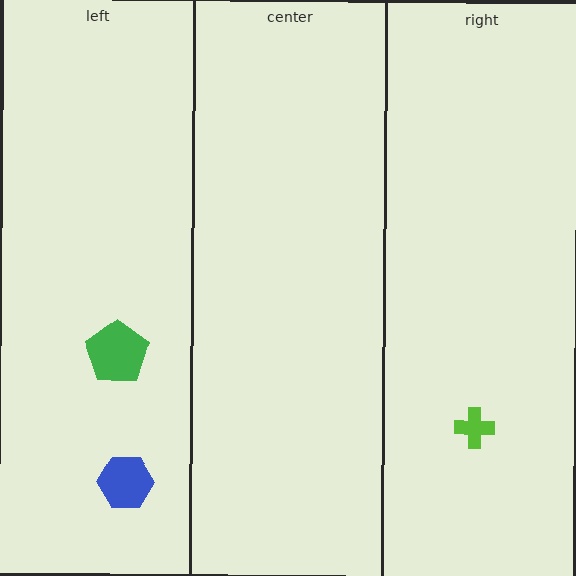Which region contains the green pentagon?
The left region.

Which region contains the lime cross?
The right region.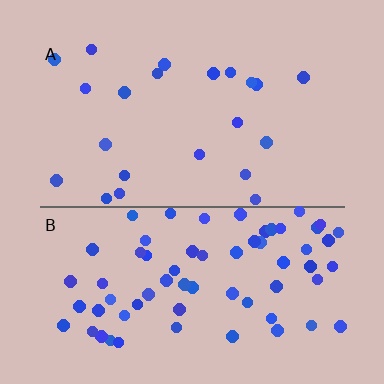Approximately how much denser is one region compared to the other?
Approximately 3.1× — region B over region A.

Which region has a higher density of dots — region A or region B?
B (the bottom).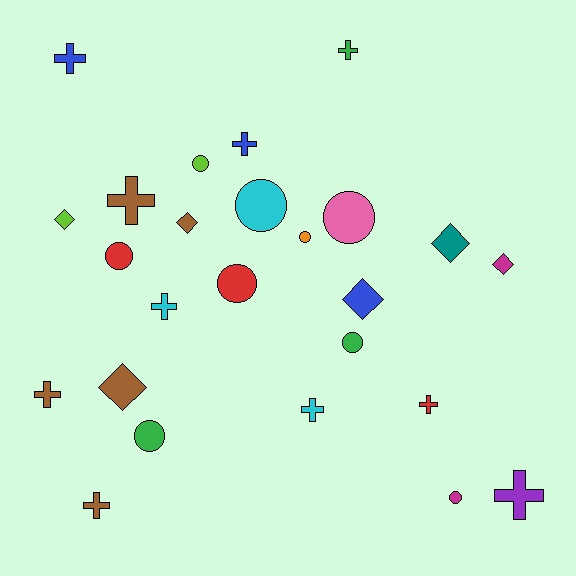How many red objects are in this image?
There are 3 red objects.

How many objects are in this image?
There are 25 objects.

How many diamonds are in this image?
There are 6 diamonds.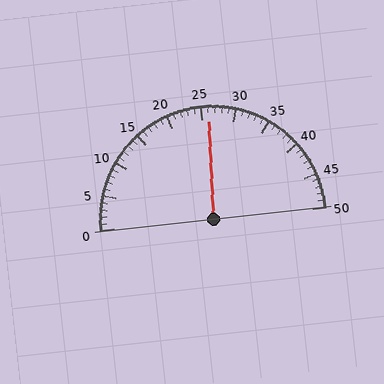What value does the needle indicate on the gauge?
The needle indicates approximately 26.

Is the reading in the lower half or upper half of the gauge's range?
The reading is in the upper half of the range (0 to 50).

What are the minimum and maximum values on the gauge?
The gauge ranges from 0 to 50.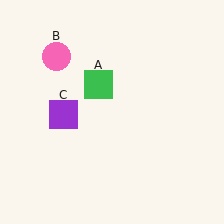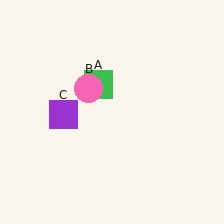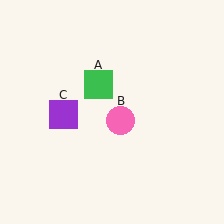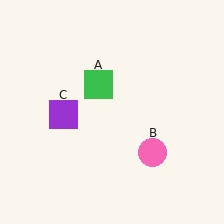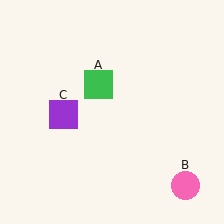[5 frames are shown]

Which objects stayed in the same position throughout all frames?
Green square (object A) and purple square (object C) remained stationary.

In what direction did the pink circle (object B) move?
The pink circle (object B) moved down and to the right.